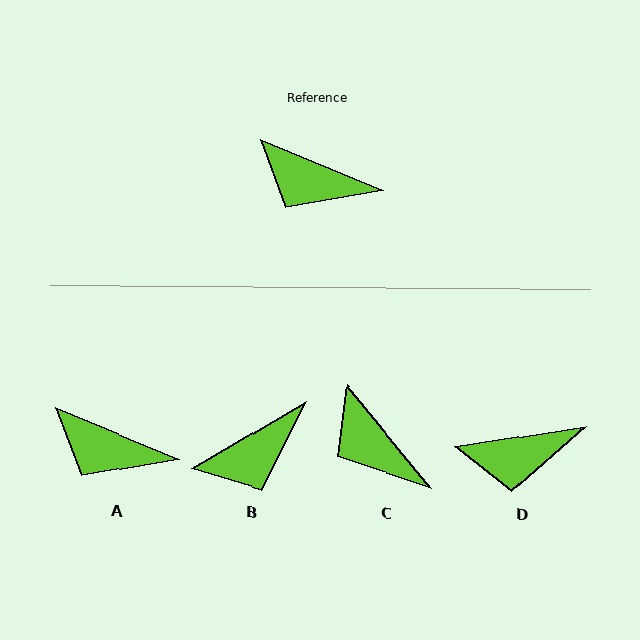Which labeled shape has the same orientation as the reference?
A.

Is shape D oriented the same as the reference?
No, it is off by about 31 degrees.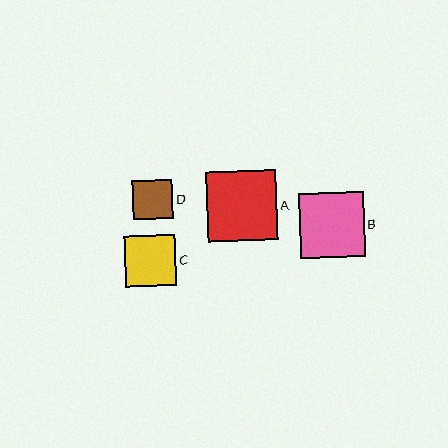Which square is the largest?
Square A is the largest with a size of approximately 70 pixels.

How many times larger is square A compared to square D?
Square A is approximately 1.8 times the size of square D.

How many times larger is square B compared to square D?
Square B is approximately 1.6 times the size of square D.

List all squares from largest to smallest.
From largest to smallest: A, B, C, D.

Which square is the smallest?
Square D is the smallest with a size of approximately 40 pixels.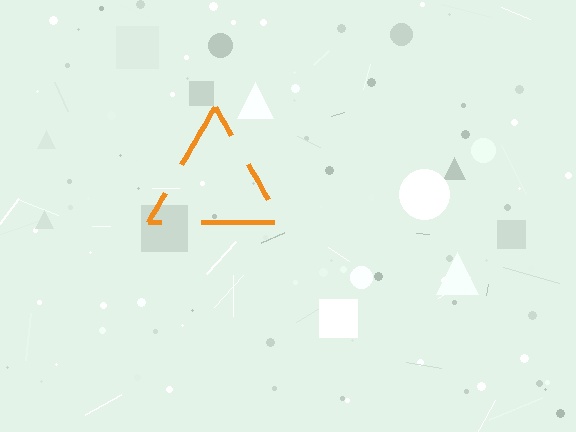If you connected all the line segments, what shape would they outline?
They would outline a triangle.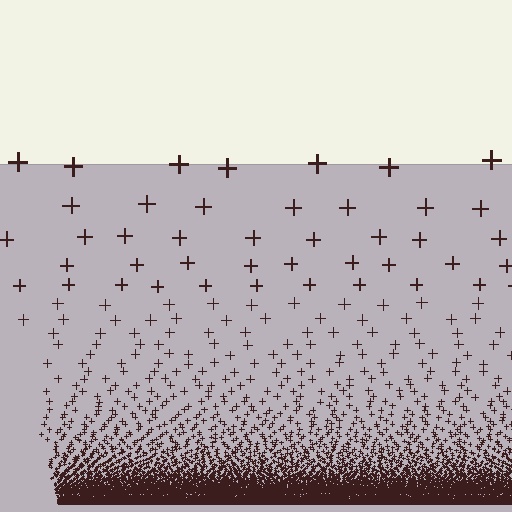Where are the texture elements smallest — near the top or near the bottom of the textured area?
Near the bottom.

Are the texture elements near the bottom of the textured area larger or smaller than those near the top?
Smaller. The gradient is inverted — elements near the bottom are smaller and denser.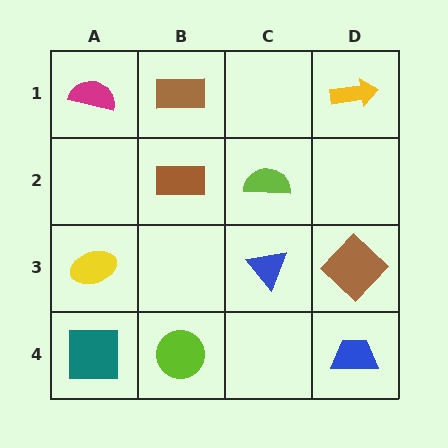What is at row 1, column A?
A magenta semicircle.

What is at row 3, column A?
A yellow ellipse.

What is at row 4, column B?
A lime circle.